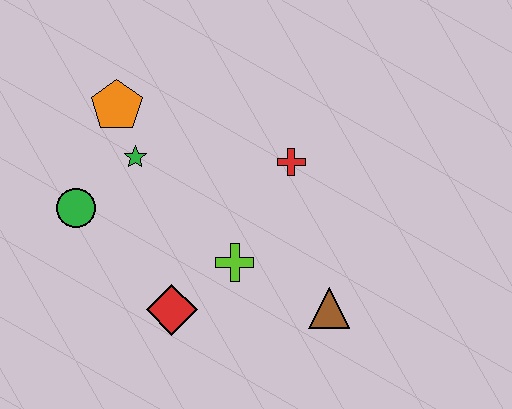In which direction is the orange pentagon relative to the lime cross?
The orange pentagon is above the lime cross.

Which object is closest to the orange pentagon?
The green star is closest to the orange pentagon.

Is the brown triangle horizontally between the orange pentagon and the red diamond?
No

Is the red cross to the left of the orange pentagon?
No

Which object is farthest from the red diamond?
The orange pentagon is farthest from the red diamond.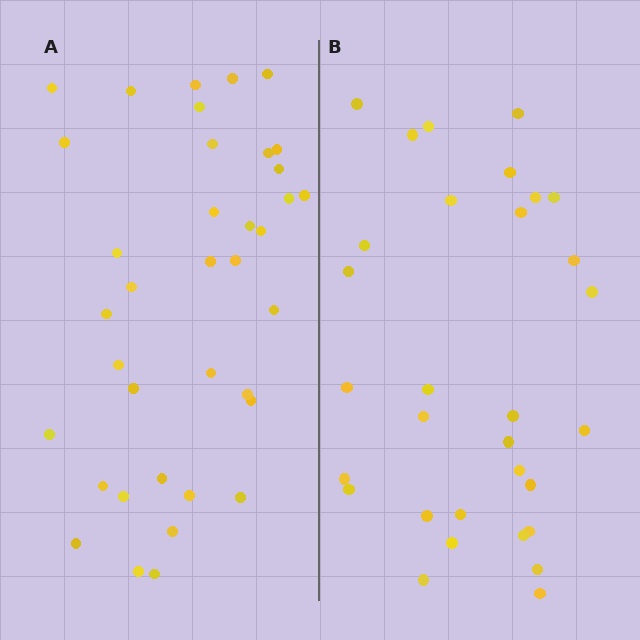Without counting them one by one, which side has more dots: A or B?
Region A (the left region) has more dots.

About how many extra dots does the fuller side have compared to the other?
Region A has about 6 more dots than region B.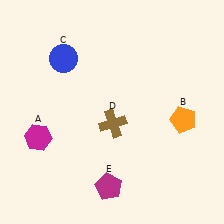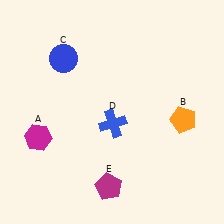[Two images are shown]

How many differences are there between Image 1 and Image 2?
There is 1 difference between the two images.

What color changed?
The cross (D) changed from brown in Image 1 to blue in Image 2.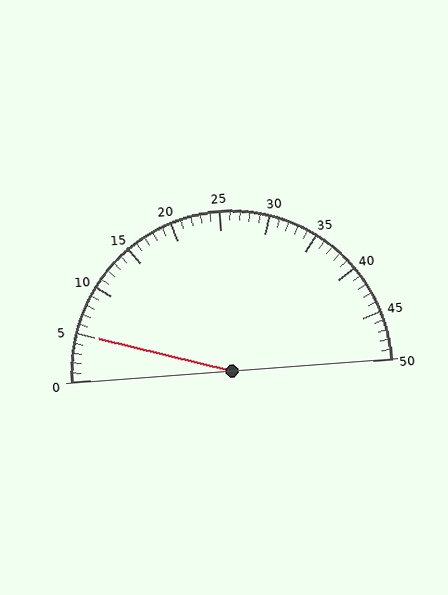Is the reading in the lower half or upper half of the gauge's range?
The reading is in the lower half of the range (0 to 50).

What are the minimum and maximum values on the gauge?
The gauge ranges from 0 to 50.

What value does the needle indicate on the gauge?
The needle indicates approximately 5.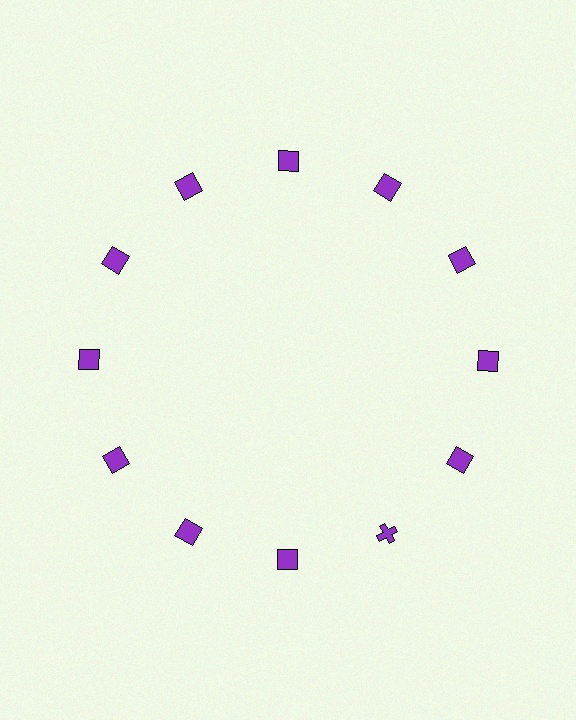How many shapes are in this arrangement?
There are 12 shapes arranged in a ring pattern.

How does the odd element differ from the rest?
It has a different shape: cross instead of square.